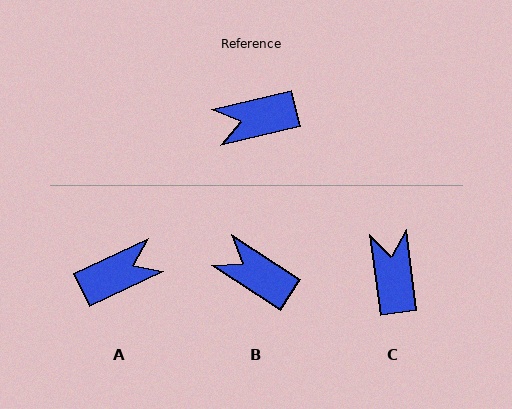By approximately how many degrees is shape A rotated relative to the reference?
Approximately 168 degrees clockwise.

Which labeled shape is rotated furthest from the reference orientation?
A, about 168 degrees away.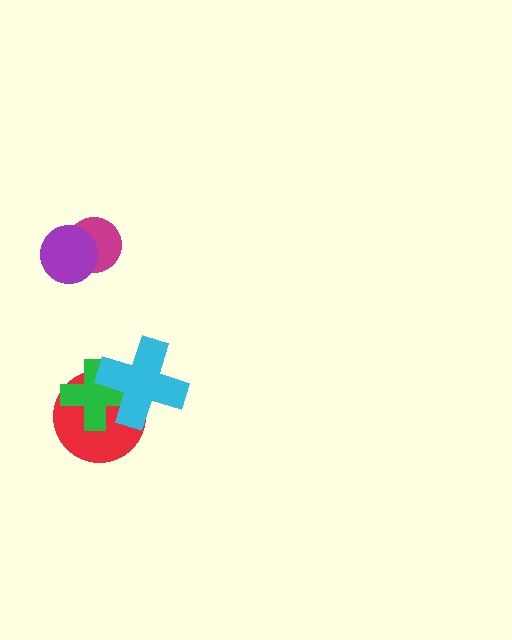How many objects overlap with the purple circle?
1 object overlaps with the purple circle.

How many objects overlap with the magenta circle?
1 object overlaps with the magenta circle.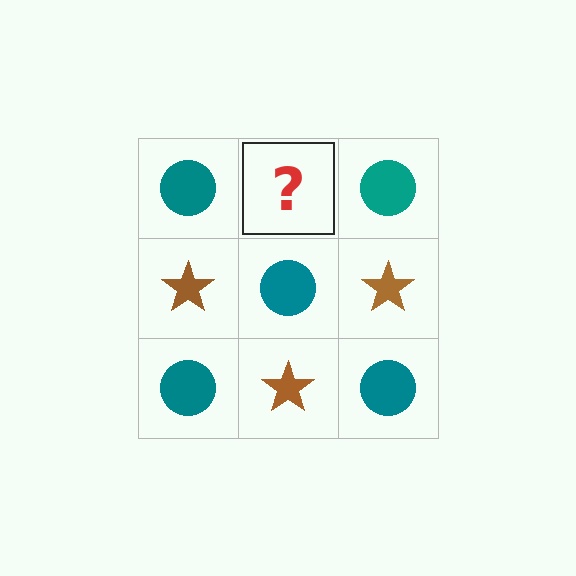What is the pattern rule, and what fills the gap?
The rule is that it alternates teal circle and brown star in a checkerboard pattern. The gap should be filled with a brown star.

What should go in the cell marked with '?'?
The missing cell should contain a brown star.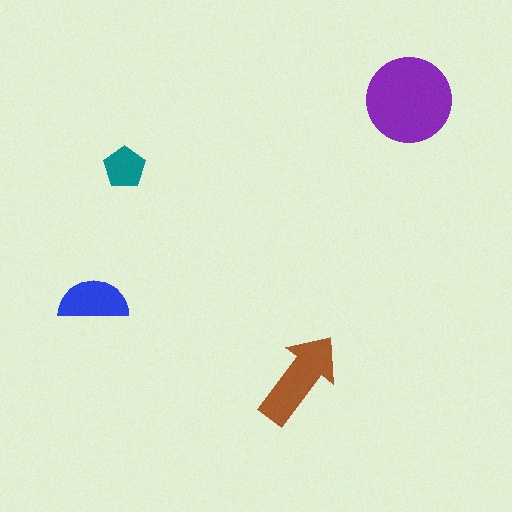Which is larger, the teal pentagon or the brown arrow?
The brown arrow.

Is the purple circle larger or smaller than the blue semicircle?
Larger.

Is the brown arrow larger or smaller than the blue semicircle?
Larger.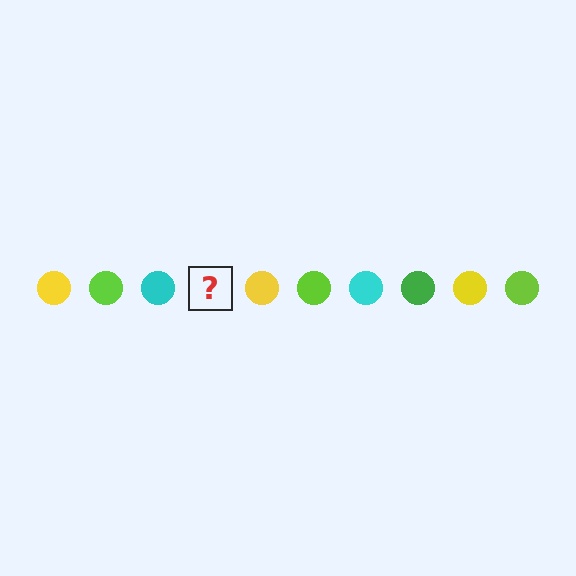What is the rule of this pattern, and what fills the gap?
The rule is that the pattern cycles through yellow, lime, cyan, green circles. The gap should be filled with a green circle.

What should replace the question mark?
The question mark should be replaced with a green circle.